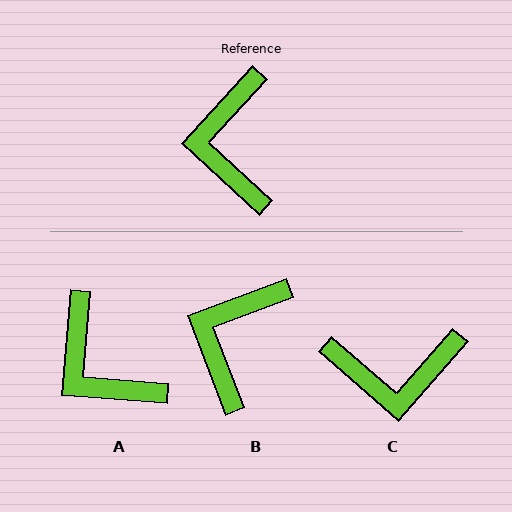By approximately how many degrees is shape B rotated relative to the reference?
Approximately 27 degrees clockwise.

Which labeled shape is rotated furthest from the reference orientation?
C, about 92 degrees away.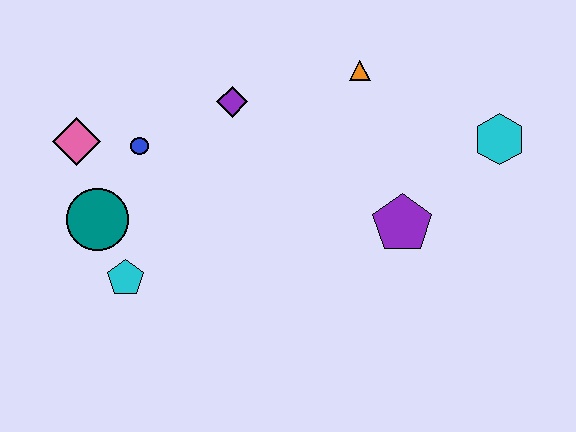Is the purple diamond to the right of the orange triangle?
No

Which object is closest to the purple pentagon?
The cyan hexagon is closest to the purple pentagon.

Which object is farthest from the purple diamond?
The cyan hexagon is farthest from the purple diamond.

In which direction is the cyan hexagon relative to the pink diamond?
The cyan hexagon is to the right of the pink diamond.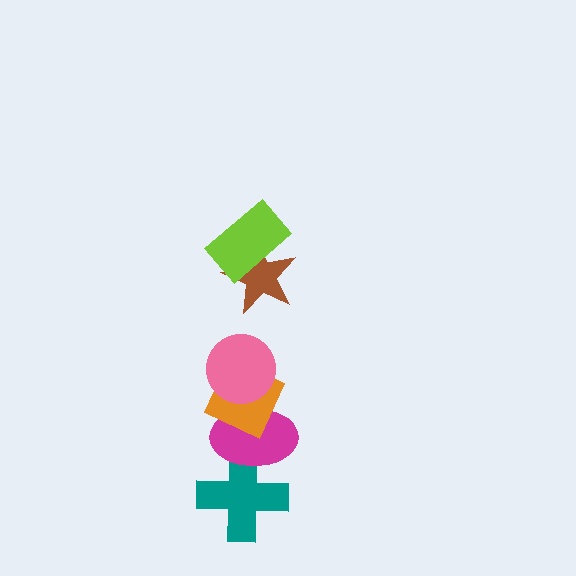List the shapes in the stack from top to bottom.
From top to bottom: the lime rectangle, the brown star, the pink circle, the orange diamond, the magenta ellipse, the teal cross.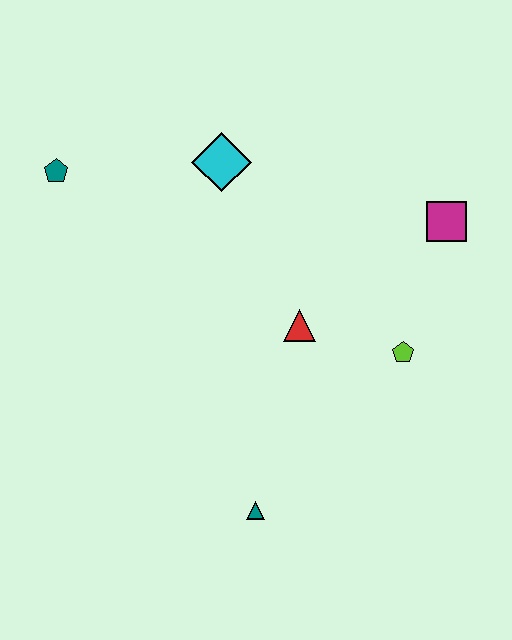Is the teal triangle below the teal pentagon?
Yes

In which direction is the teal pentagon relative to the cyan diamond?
The teal pentagon is to the left of the cyan diamond.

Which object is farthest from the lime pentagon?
The teal pentagon is farthest from the lime pentagon.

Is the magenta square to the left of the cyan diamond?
No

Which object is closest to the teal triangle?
The red triangle is closest to the teal triangle.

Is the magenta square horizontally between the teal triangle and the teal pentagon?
No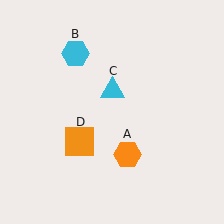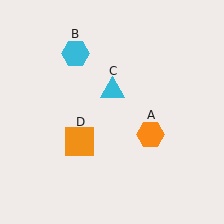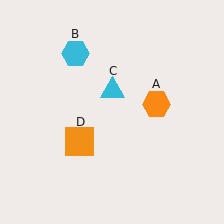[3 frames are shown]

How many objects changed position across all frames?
1 object changed position: orange hexagon (object A).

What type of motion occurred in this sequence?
The orange hexagon (object A) rotated counterclockwise around the center of the scene.